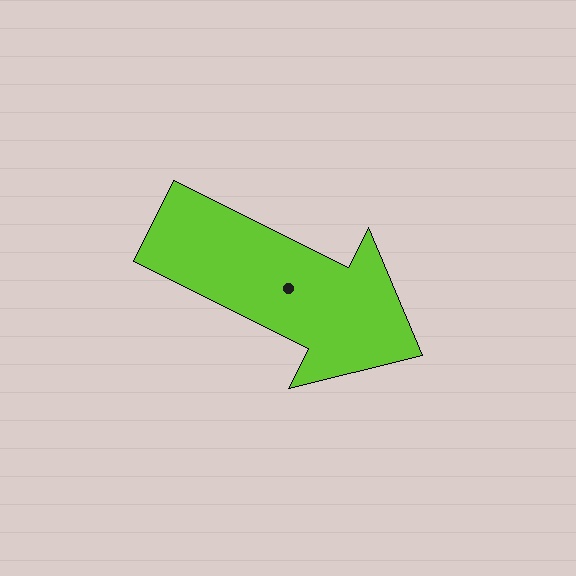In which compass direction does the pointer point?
Southeast.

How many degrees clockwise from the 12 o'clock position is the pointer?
Approximately 117 degrees.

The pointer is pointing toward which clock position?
Roughly 4 o'clock.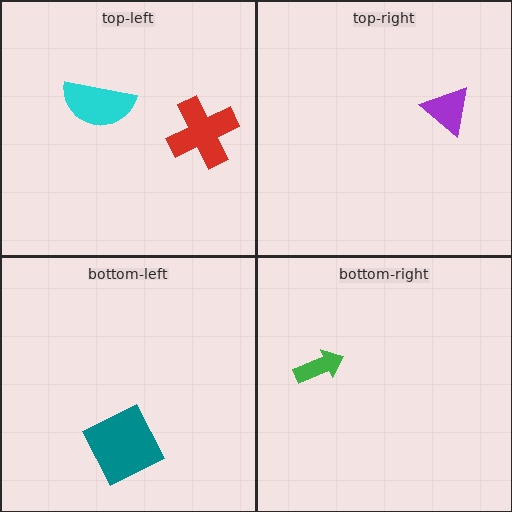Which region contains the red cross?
The top-left region.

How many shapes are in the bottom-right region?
1.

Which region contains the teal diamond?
The bottom-left region.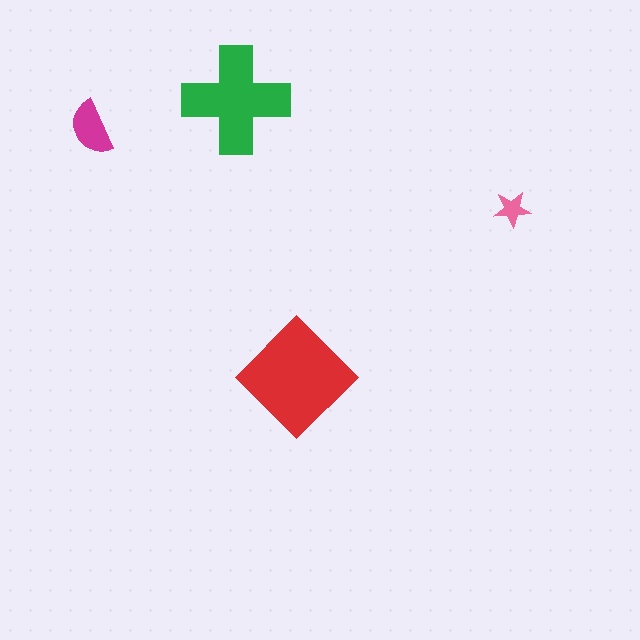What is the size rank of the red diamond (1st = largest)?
1st.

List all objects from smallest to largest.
The pink star, the magenta semicircle, the green cross, the red diamond.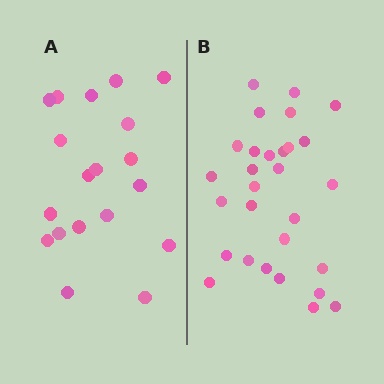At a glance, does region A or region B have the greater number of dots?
Region B (the right region) has more dots.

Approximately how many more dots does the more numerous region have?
Region B has roughly 10 or so more dots than region A.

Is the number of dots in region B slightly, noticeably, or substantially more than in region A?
Region B has substantially more. The ratio is roughly 1.5 to 1.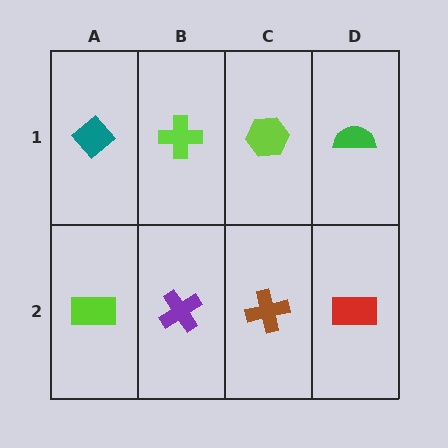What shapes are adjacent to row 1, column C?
A brown cross (row 2, column C), a lime cross (row 1, column B), a green semicircle (row 1, column D).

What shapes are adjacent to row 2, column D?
A green semicircle (row 1, column D), a brown cross (row 2, column C).